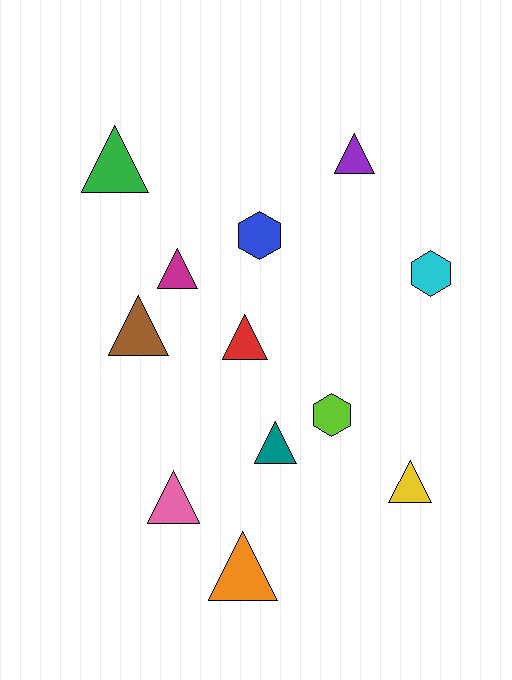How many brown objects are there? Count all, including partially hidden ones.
There is 1 brown object.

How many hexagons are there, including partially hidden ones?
There are 3 hexagons.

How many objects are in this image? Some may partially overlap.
There are 12 objects.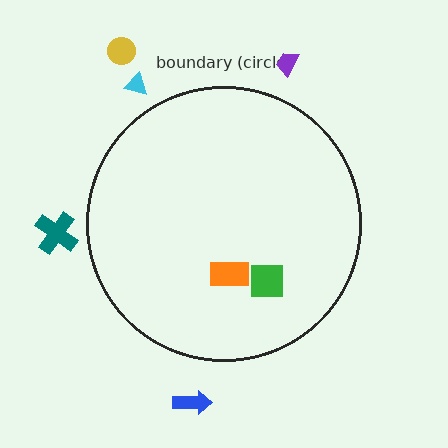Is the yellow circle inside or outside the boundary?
Outside.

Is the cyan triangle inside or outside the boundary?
Outside.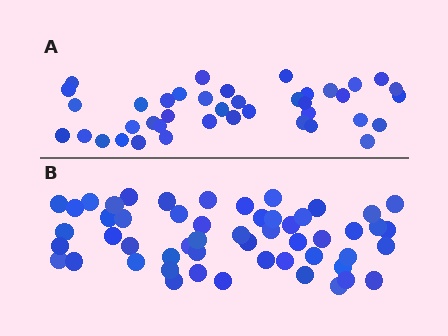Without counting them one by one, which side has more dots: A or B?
Region B (the bottom region) has more dots.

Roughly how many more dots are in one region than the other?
Region B has approximately 15 more dots than region A.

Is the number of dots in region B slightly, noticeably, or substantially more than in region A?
Region B has noticeably more, but not dramatically so. The ratio is roughly 1.3 to 1.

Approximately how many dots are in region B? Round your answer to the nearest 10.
About 50 dots. (The exact count is 53, which rounds to 50.)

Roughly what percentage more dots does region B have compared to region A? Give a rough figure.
About 30% more.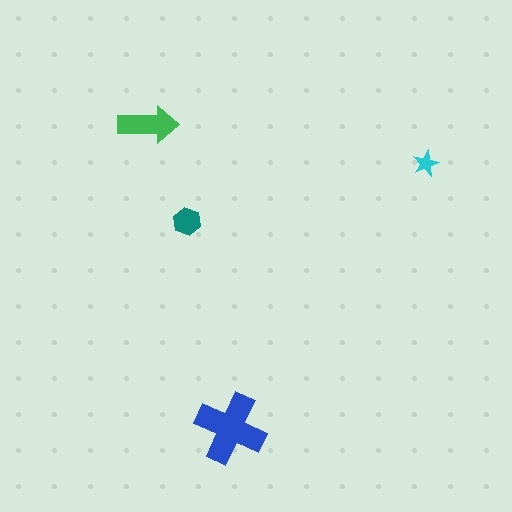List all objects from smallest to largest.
The cyan star, the teal hexagon, the green arrow, the blue cross.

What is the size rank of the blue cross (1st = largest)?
1st.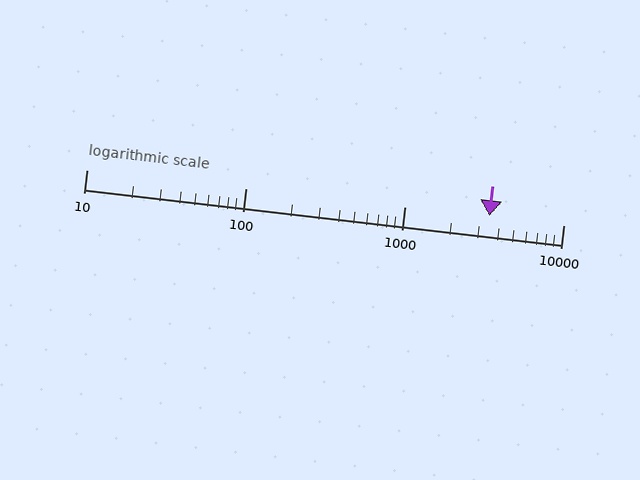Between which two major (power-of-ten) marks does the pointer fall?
The pointer is between 1000 and 10000.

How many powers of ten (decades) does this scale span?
The scale spans 3 decades, from 10 to 10000.